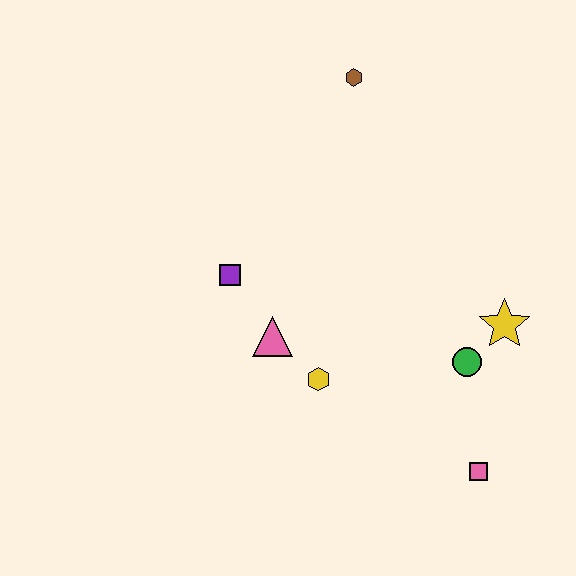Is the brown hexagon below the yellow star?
No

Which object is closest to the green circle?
The yellow star is closest to the green circle.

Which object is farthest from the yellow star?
The brown hexagon is farthest from the yellow star.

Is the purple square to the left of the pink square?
Yes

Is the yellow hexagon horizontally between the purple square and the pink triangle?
No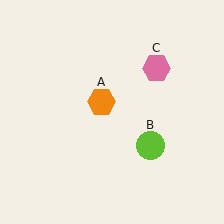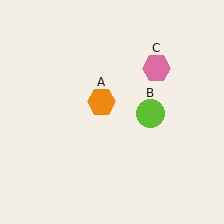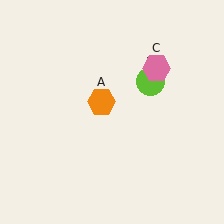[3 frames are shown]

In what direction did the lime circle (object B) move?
The lime circle (object B) moved up.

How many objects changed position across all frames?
1 object changed position: lime circle (object B).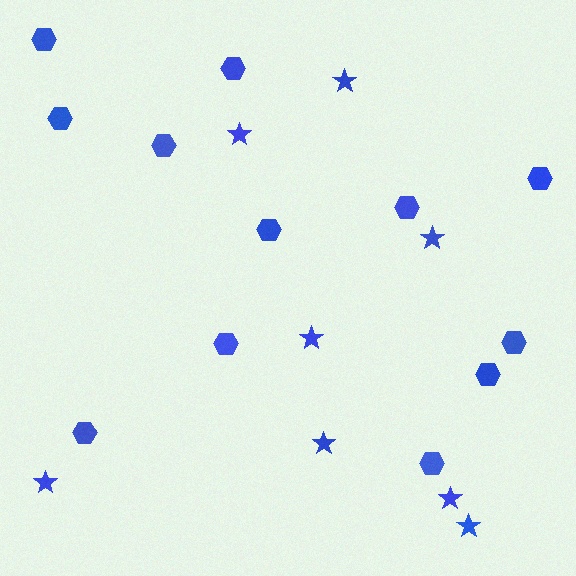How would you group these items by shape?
There are 2 groups: one group of stars (8) and one group of hexagons (12).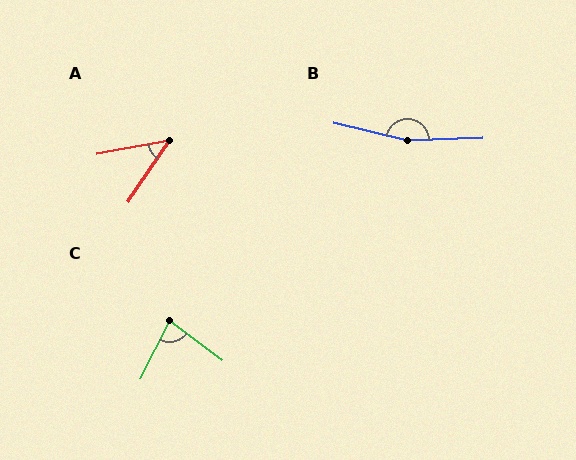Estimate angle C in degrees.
Approximately 80 degrees.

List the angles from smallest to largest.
A (46°), C (80°), B (165°).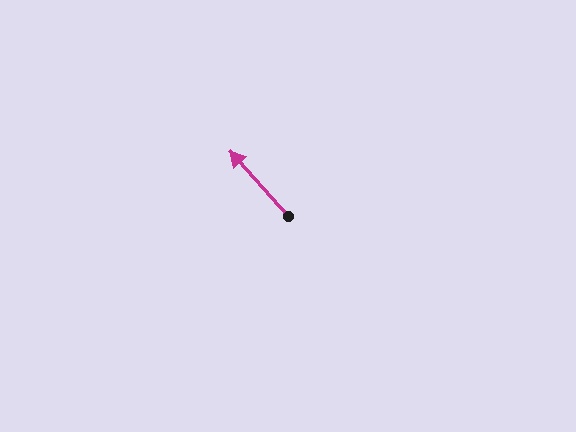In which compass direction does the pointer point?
Northwest.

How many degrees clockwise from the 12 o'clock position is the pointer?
Approximately 318 degrees.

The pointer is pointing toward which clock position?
Roughly 11 o'clock.